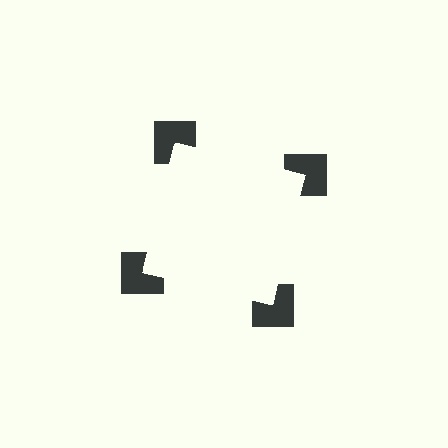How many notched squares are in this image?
There are 4 — one at each vertex of the illusory square.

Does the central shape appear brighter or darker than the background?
It typically appears slightly brighter than the background, even though no actual brightness change is drawn.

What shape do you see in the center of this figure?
An illusory square — its edges are inferred from the aligned wedge cuts in the notched squares, not physically drawn.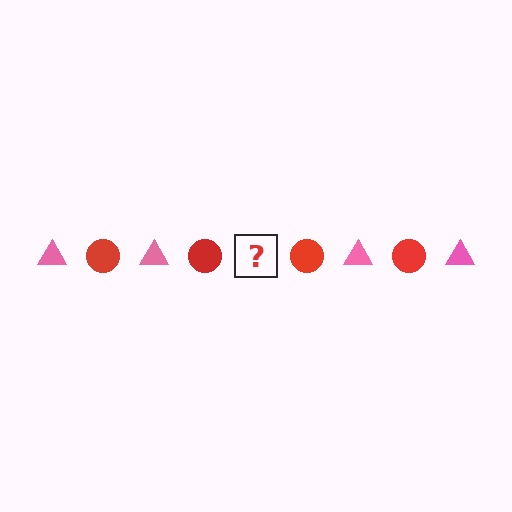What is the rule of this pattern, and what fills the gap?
The rule is that the pattern alternates between pink triangle and red circle. The gap should be filled with a pink triangle.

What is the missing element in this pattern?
The missing element is a pink triangle.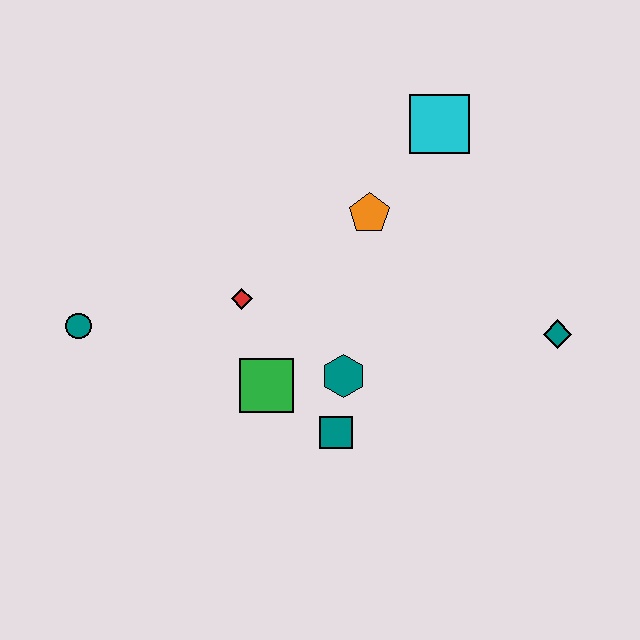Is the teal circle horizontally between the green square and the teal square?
No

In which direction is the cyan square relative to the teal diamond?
The cyan square is above the teal diamond.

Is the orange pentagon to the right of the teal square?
Yes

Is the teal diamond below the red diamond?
Yes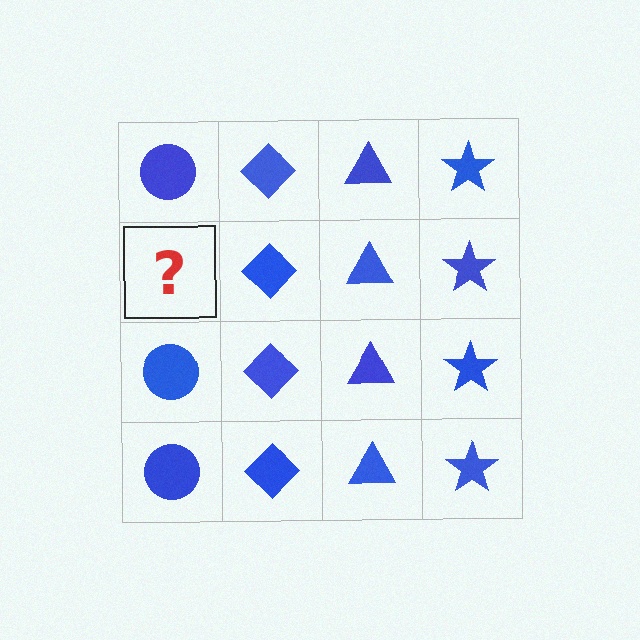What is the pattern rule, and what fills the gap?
The rule is that each column has a consistent shape. The gap should be filled with a blue circle.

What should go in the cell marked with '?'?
The missing cell should contain a blue circle.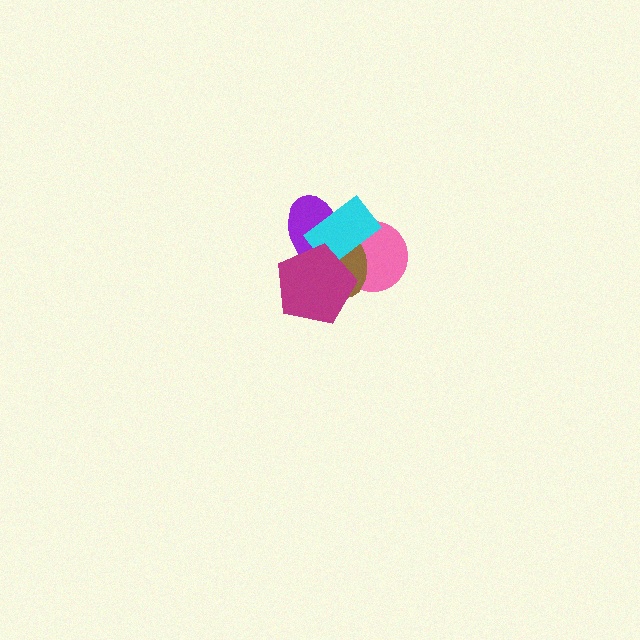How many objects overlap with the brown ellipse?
4 objects overlap with the brown ellipse.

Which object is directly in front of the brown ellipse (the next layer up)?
The purple ellipse is directly in front of the brown ellipse.